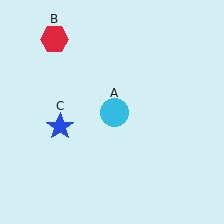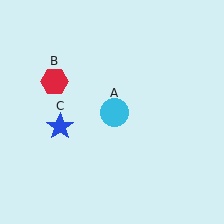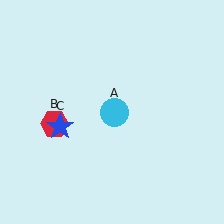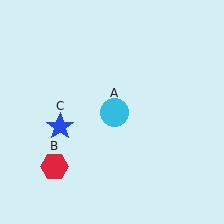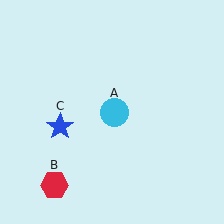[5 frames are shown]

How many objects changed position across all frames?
1 object changed position: red hexagon (object B).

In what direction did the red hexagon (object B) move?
The red hexagon (object B) moved down.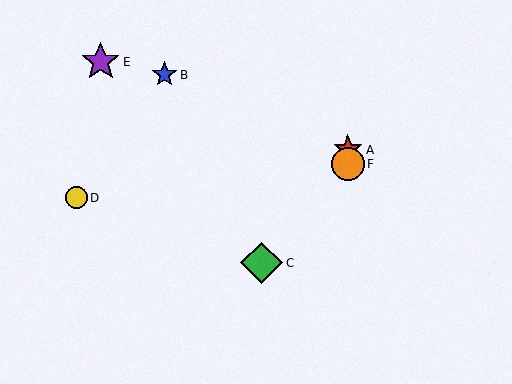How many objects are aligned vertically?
2 objects (A, F) are aligned vertically.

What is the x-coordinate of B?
Object B is at x≈164.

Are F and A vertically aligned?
Yes, both are at x≈348.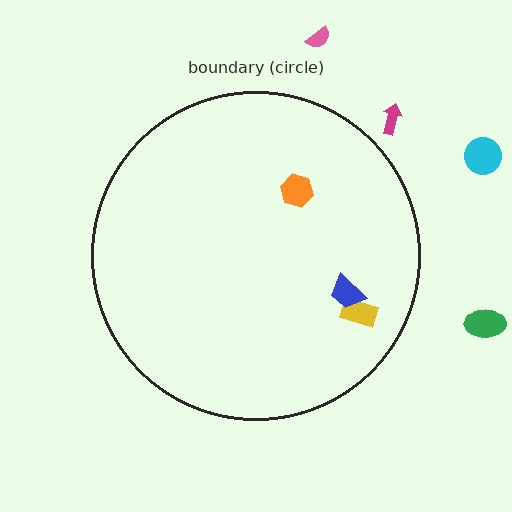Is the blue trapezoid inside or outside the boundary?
Inside.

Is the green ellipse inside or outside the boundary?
Outside.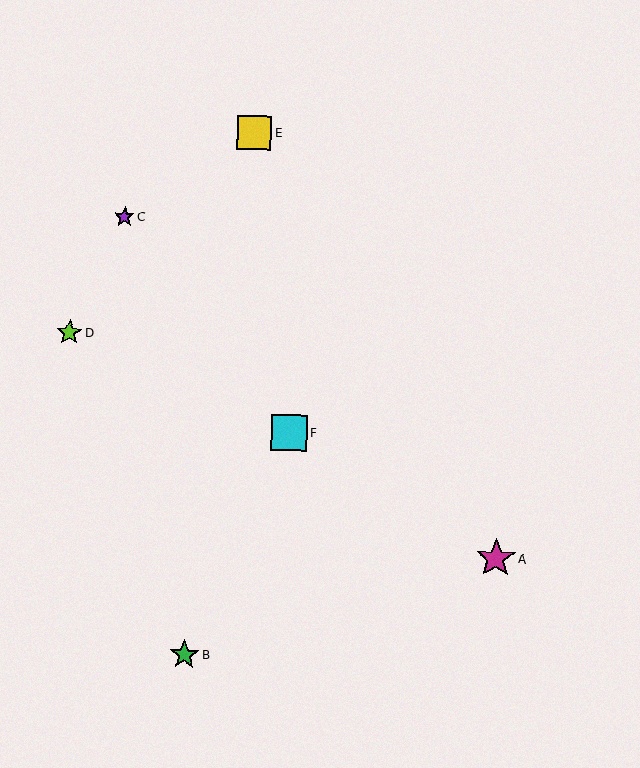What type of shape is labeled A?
Shape A is a magenta star.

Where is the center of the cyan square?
The center of the cyan square is at (289, 433).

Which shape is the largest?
The magenta star (labeled A) is the largest.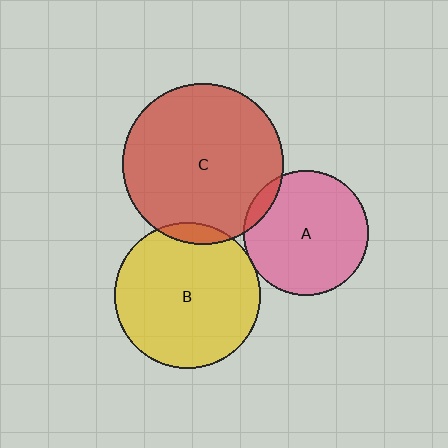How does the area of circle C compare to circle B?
Approximately 1.2 times.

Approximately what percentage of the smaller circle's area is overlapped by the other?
Approximately 5%.